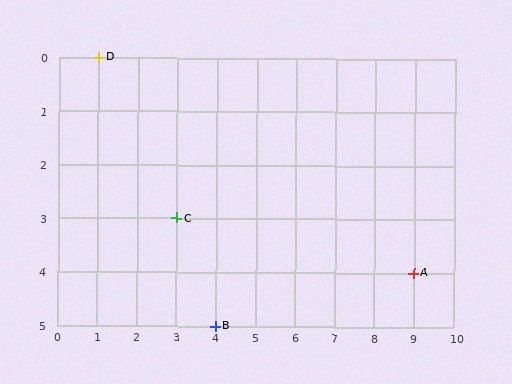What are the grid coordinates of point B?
Point B is at grid coordinates (4, 5).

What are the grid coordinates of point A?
Point A is at grid coordinates (9, 4).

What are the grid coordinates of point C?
Point C is at grid coordinates (3, 3).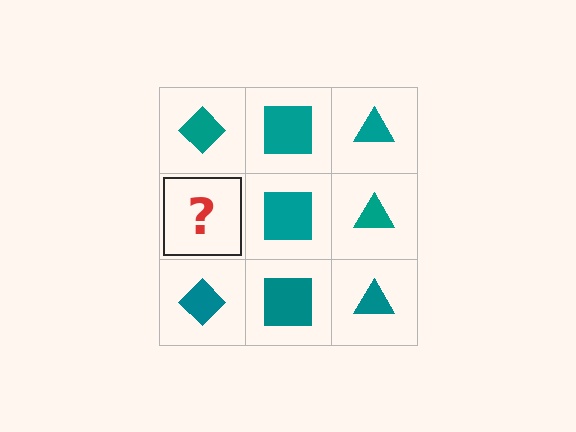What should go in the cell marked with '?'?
The missing cell should contain a teal diamond.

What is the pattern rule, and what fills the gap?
The rule is that each column has a consistent shape. The gap should be filled with a teal diamond.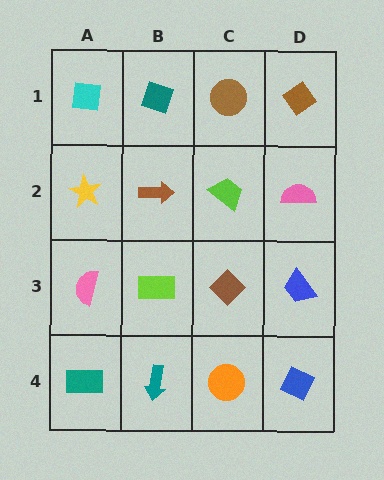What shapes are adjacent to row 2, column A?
A cyan square (row 1, column A), a pink semicircle (row 3, column A), a brown arrow (row 2, column B).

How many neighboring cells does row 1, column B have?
3.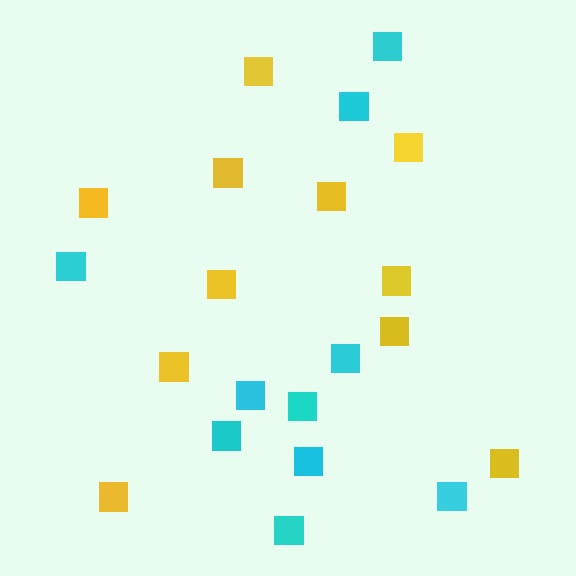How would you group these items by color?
There are 2 groups: one group of yellow squares (11) and one group of cyan squares (10).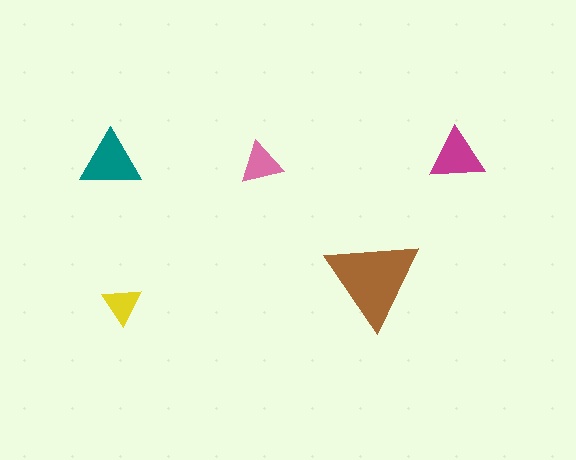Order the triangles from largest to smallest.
the brown one, the teal one, the magenta one, the pink one, the yellow one.